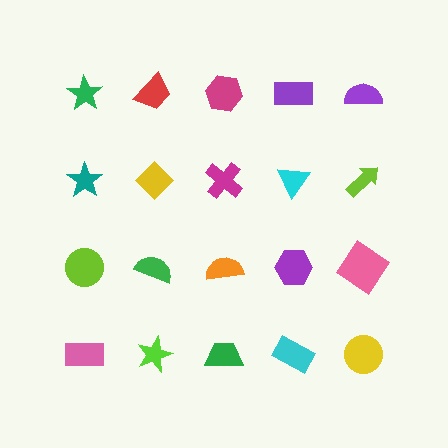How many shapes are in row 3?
5 shapes.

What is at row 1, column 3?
A magenta hexagon.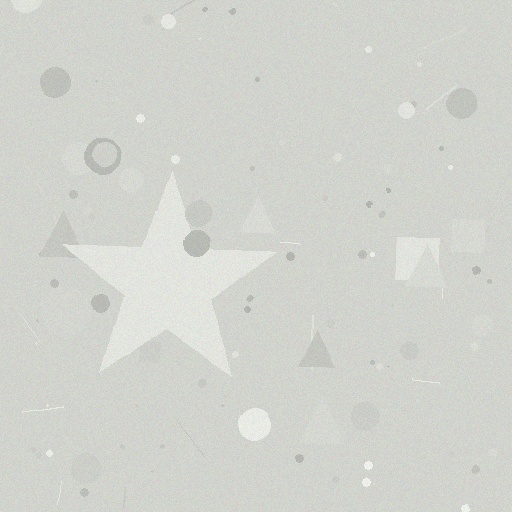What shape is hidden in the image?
A star is hidden in the image.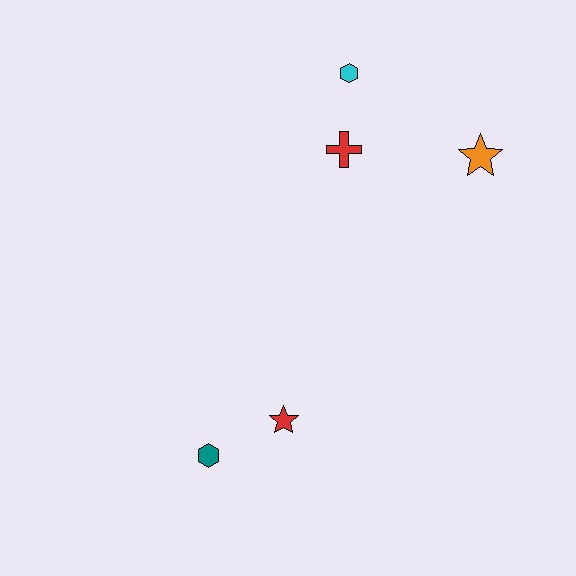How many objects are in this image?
There are 5 objects.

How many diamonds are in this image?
There are no diamonds.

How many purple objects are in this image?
There are no purple objects.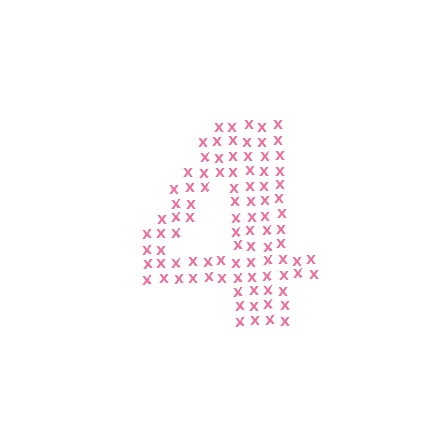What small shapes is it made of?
It is made of small letter X's.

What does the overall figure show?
The overall figure shows the digit 4.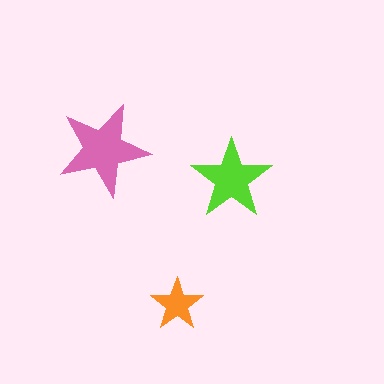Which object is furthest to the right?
The lime star is rightmost.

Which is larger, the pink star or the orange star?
The pink one.